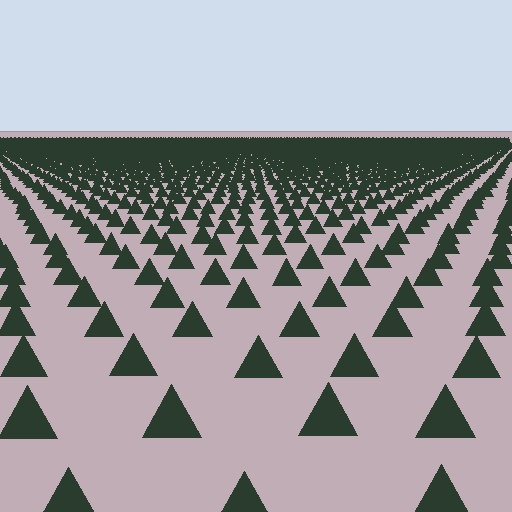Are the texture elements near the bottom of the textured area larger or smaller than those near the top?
Larger. Near the bottom, elements are closer to the viewer and appear at a bigger on-screen size.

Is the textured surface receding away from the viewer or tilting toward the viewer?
The surface is receding away from the viewer. Texture elements get smaller and denser toward the top.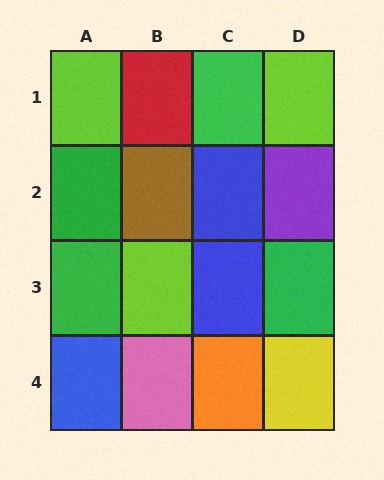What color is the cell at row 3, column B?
Lime.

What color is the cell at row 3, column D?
Green.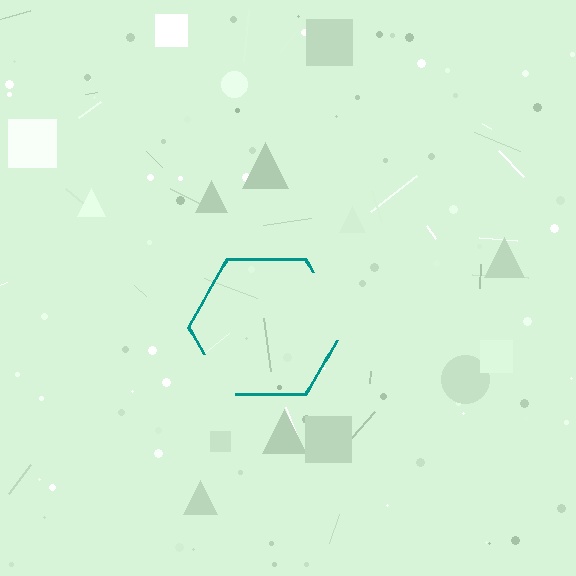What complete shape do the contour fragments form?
The contour fragments form a hexagon.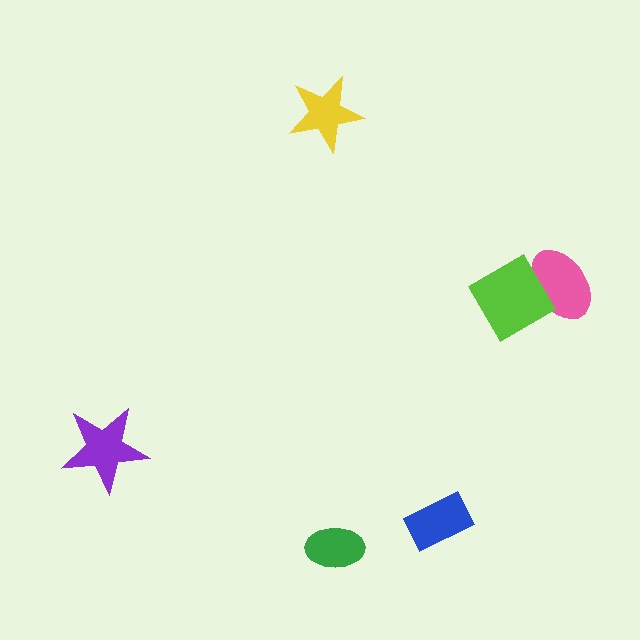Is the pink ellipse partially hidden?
Yes, it is partially covered by another shape.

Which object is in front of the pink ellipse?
The lime diamond is in front of the pink ellipse.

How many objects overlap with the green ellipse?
0 objects overlap with the green ellipse.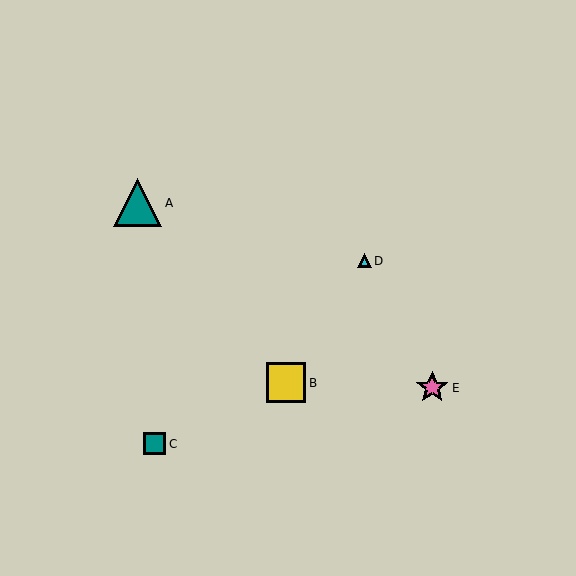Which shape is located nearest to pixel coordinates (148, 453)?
The teal square (labeled C) at (155, 444) is nearest to that location.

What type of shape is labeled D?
Shape D is a cyan triangle.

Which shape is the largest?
The teal triangle (labeled A) is the largest.